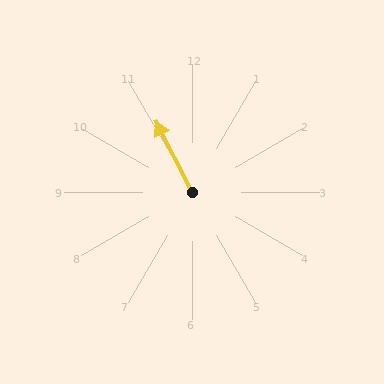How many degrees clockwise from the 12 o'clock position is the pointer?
Approximately 333 degrees.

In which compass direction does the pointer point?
Northwest.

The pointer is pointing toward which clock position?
Roughly 11 o'clock.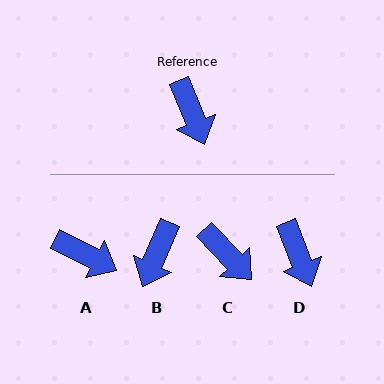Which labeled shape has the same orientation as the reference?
D.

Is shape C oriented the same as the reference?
No, it is off by about 21 degrees.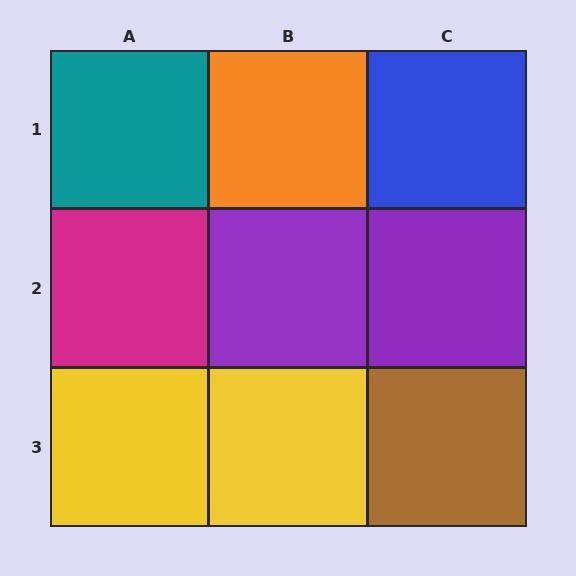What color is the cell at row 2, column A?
Magenta.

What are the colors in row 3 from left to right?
Yellow, yellow, brown.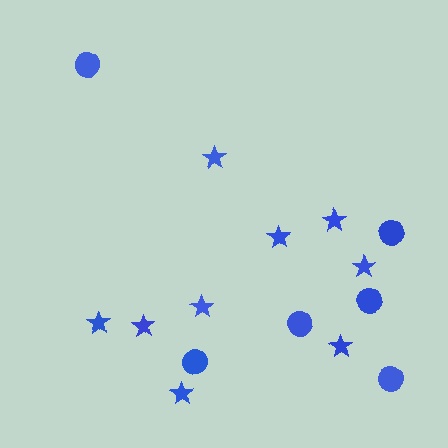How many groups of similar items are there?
There are 2 groups: one group of stars (9) and one group of circles (6).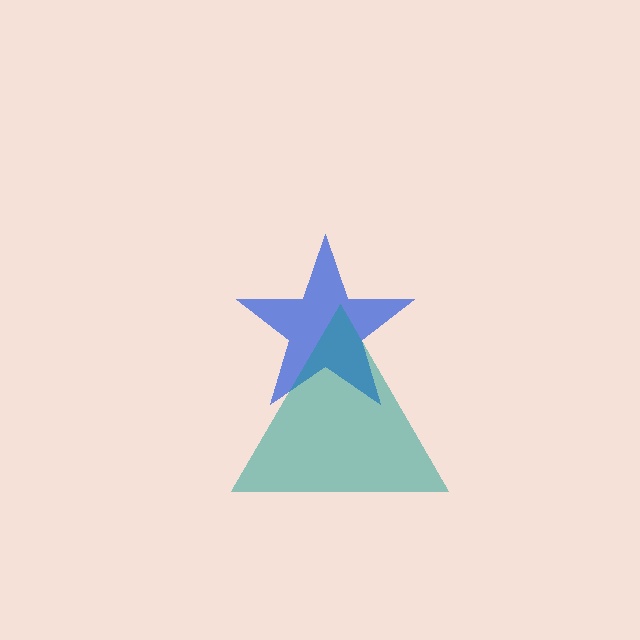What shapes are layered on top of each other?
The layered shapes are: a blue star, a teal triangle.